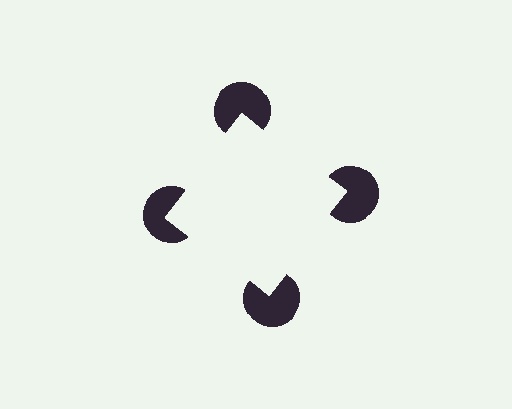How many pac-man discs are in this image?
There are 4 — one at each vertex of the illusory square.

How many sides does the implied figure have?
4 sides.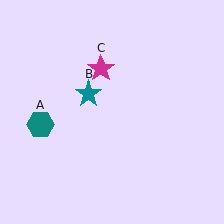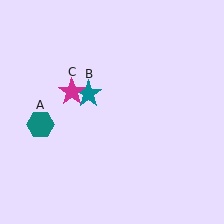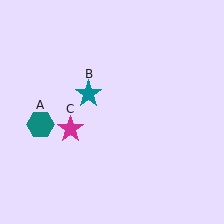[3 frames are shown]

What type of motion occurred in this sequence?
The magenta star (object C) rotated counterclockwise around the center of the scene.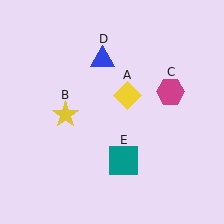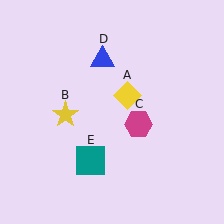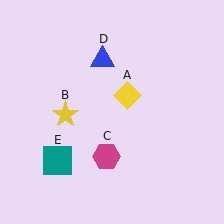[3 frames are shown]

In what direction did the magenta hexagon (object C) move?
The magenta hexagon (object C) moved down and to the left.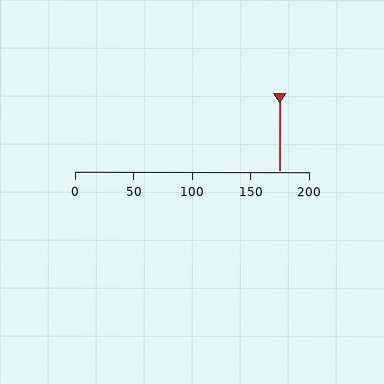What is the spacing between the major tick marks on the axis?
The major ticks are spaced 50 apart.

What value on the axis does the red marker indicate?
The marker indicates approximately 175.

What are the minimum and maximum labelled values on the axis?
The axis runs from 0 to 200.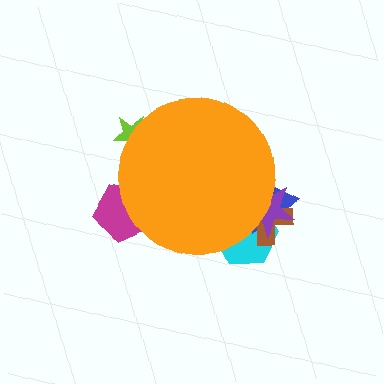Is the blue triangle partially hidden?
Yes, the blue triangle is partially hidden behind the orange circle.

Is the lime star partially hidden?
Yes, the lime star is partially hidden behind the orange circle.